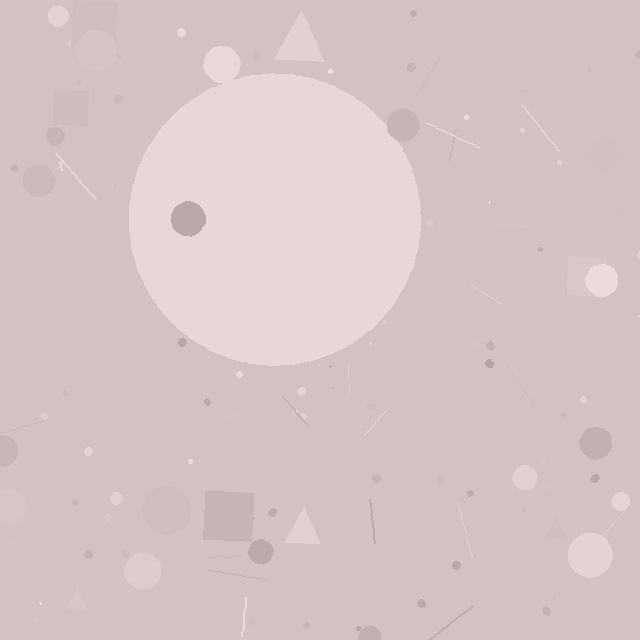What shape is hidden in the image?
A circle is hidden in the image.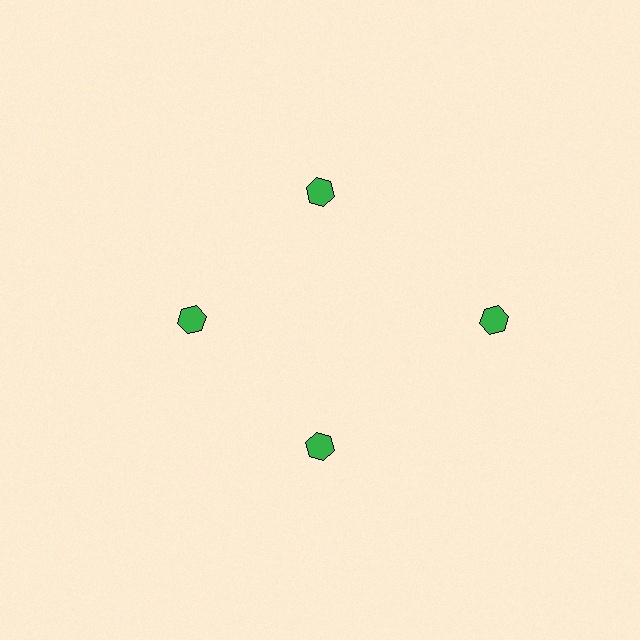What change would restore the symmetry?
The symmetry would be restored by moving it inward, back onto the ring so that all 4 hexagons sit at equal angles and equal distance from the center.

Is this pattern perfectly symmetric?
No. The 4 green hexagons are arranged in a ring, but one element near the 3 o'clock position is pushed outward from the center, breaking the 4-fold rotational symmetry.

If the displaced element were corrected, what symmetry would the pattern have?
It would have 4-fold rotational symmetry — the pattern would map onto itself every 90 degrees.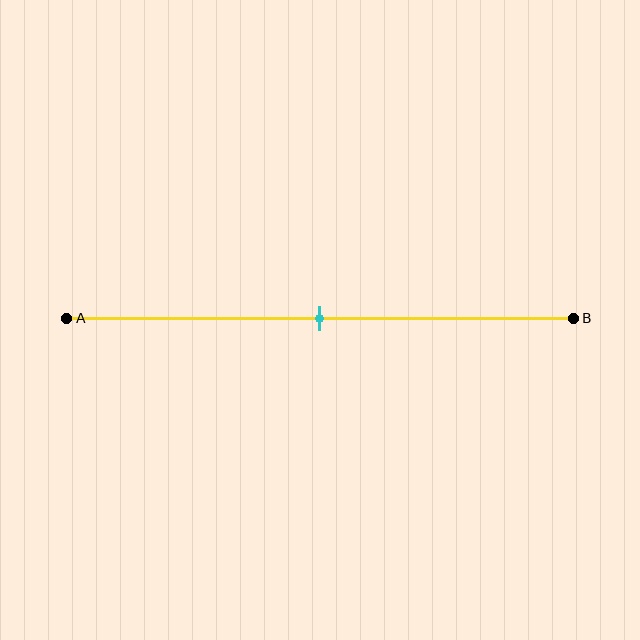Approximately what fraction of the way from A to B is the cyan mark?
The cyan mark is approximately 50% of the way from A to B.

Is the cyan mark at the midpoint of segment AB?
Yes, the mark is approximately at the midpoint.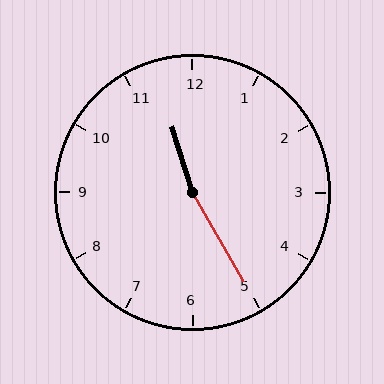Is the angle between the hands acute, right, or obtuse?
It is obtuse.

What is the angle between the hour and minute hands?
Approximately 168 degrees.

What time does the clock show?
11:25.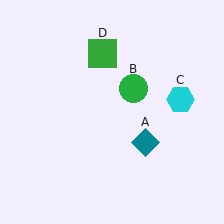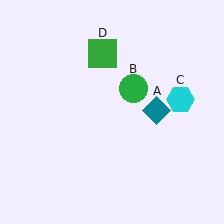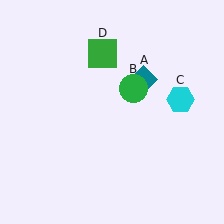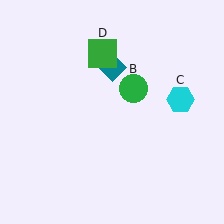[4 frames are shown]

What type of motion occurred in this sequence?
The teal diamond (object A) rotated counterclockwise around the center of the scene.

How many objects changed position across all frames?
1 object changed position: teal diamond (object A).